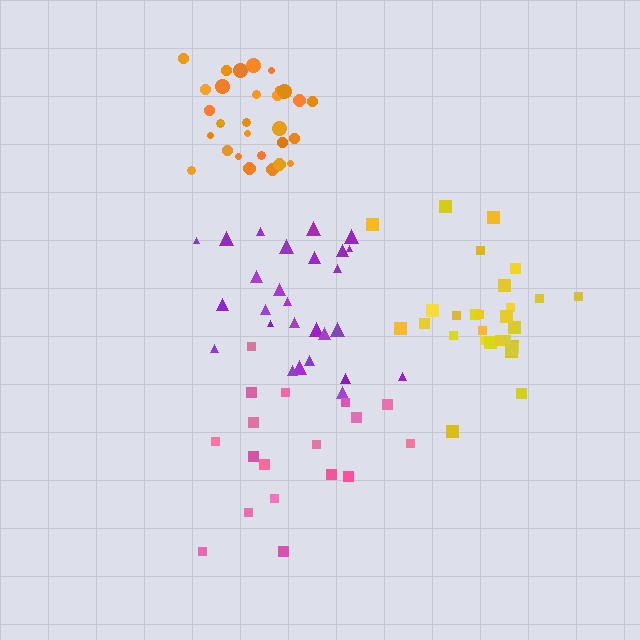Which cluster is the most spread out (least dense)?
Pink.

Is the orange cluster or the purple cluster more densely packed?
Orange.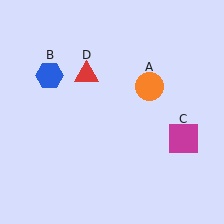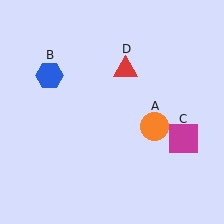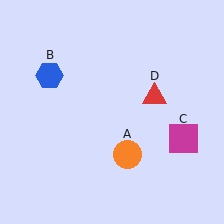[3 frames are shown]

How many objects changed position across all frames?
2 objects changed position: orange circle (object A), red triangle (object D).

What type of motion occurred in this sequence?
The orange circle (object A), red triangle (object D) rotated clockwise around the center of the scene.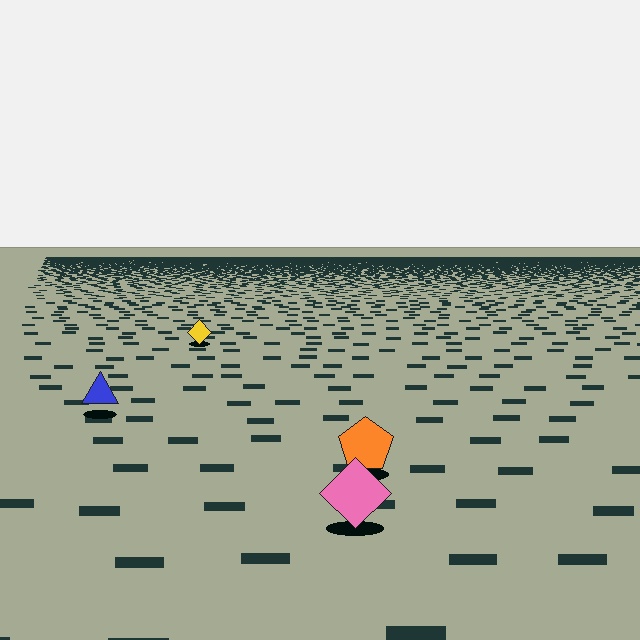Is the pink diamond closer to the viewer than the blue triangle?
Yes. The pink diamond is closer — you can tell from the texture gradient: the ground texture is coarser near it.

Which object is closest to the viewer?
The pink diamond is closest. The texture marks near it are larger and more spread out.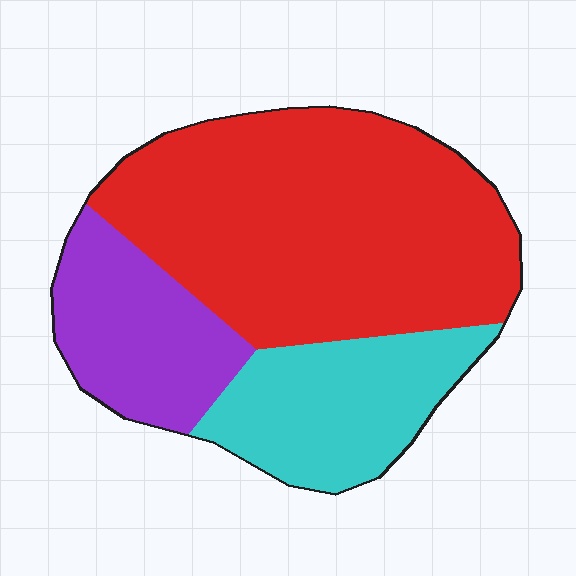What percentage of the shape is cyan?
Cyan takes up about one quarter (1/4) of the shape.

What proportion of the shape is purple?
Purple takes up about one fifth (1/5) of the shape.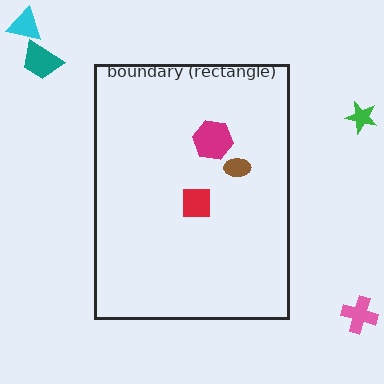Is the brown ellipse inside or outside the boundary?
Inside.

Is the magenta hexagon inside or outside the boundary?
Inside.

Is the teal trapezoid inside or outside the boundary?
Outside.